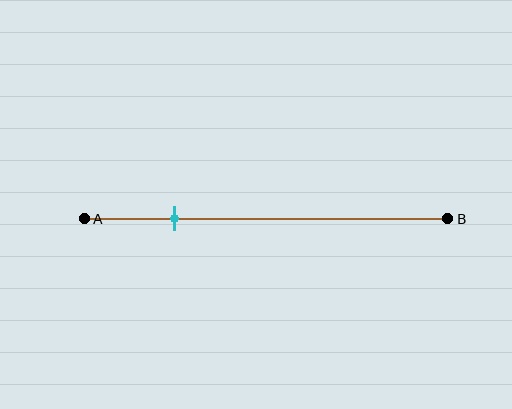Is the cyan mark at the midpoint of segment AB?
No, the mark is at about 25% from A, not at the 50% midpoint.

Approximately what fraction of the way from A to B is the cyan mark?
The cyan mark is approximately 25% of the way from A to B.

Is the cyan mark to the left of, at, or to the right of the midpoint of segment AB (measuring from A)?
The cyan mark is to the left of the midpoint of segment AB.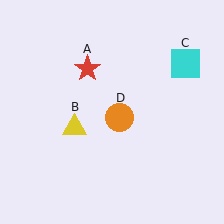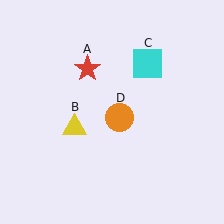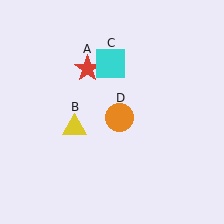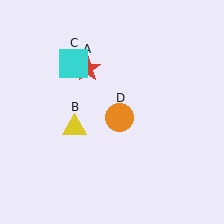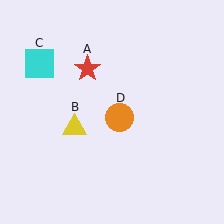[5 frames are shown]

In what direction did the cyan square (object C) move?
The cyan square (object C) moved left.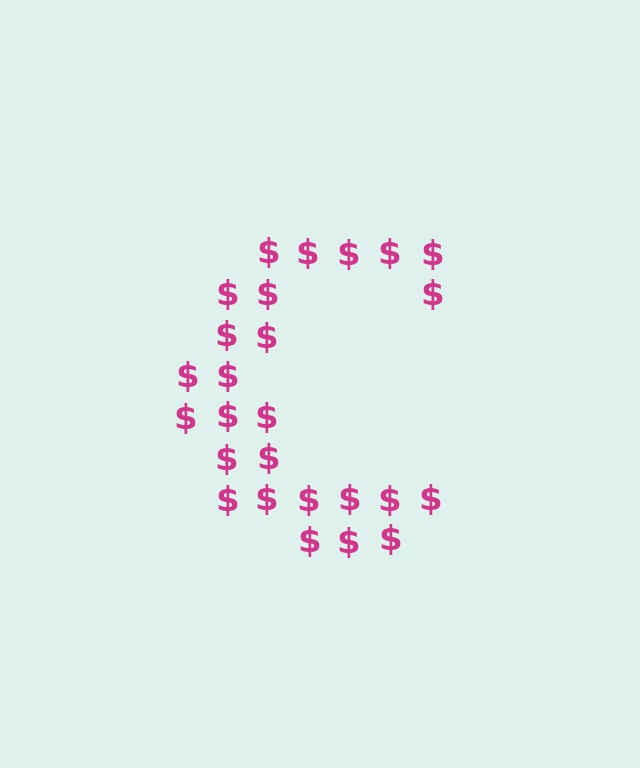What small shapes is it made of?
It is made of small dollar signs.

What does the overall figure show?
The overall figure shows the letter C.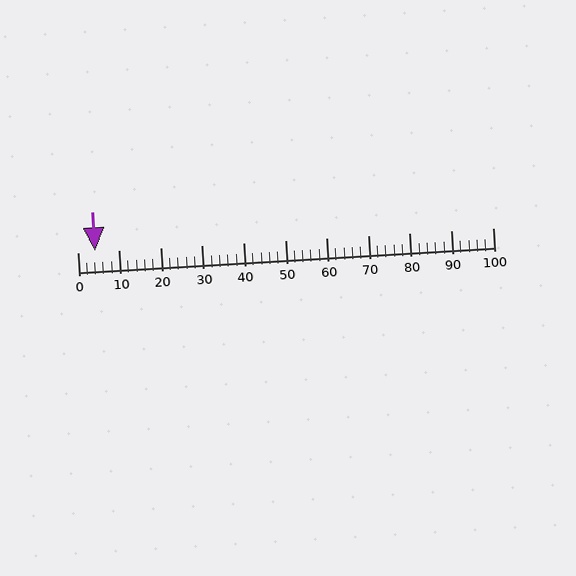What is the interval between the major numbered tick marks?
The major tick marks are spaced 10 units apart.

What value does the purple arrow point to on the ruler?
The purple arrow points to approximately 4.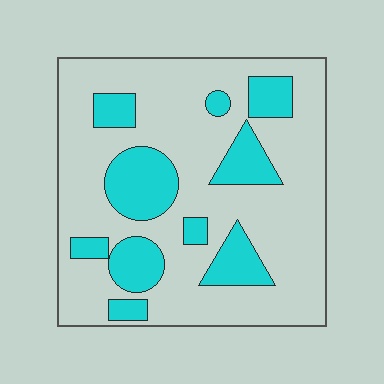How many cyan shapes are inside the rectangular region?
10.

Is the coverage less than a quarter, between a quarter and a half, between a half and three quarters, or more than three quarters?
Between a quarter and a half.